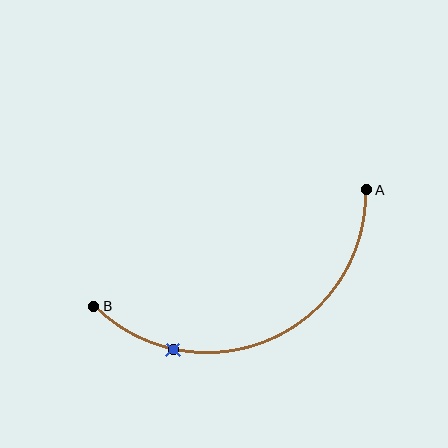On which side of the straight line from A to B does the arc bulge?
The arc bulges below the straight line connecting A and B.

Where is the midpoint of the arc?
The arc midpoint is the point on the curve farthest from the straight line joining A and B. It sits below that line.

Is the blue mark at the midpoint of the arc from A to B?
No. The blue mark lies on the arc but is closer to endpoint B. The arc midpoint would be at the point on the curve equidistant along the arc from both A and B.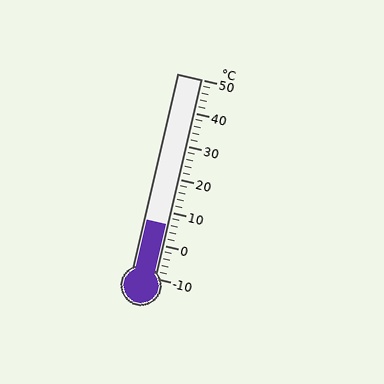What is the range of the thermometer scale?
The thermometer scale ranges from -10°C to 50°C.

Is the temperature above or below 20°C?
The temperature is below 20°C.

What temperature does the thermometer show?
The thermometer shows approximately 6°C.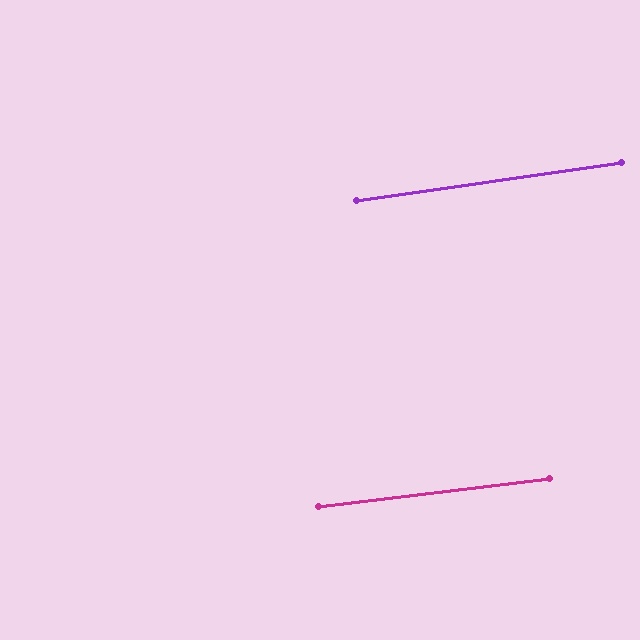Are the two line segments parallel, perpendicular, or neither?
Parallel — their directions differ by only 0.9°.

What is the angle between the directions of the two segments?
Approximately 1 degree.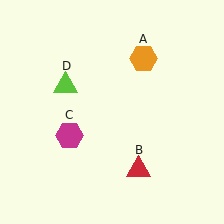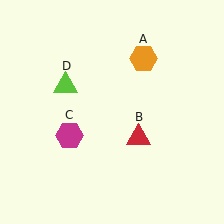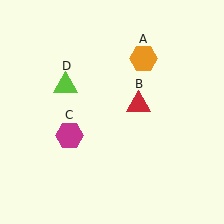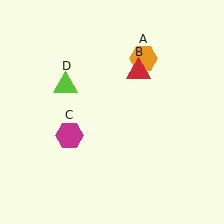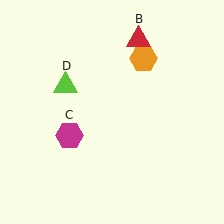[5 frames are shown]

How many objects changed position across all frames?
1 object changed position: red triangle (object B).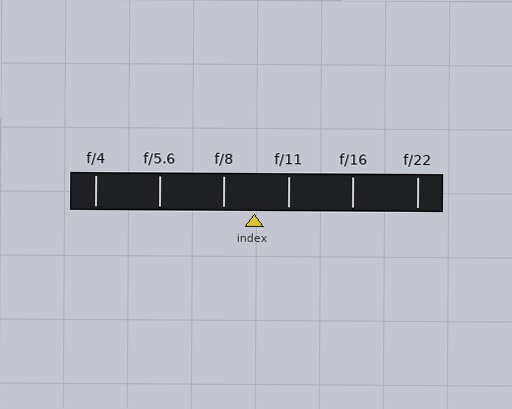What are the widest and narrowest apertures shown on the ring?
The widest aperture shown is f/4 and the narrowest is f/22.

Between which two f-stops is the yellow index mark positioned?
The index mark is between f/8 and f/11.